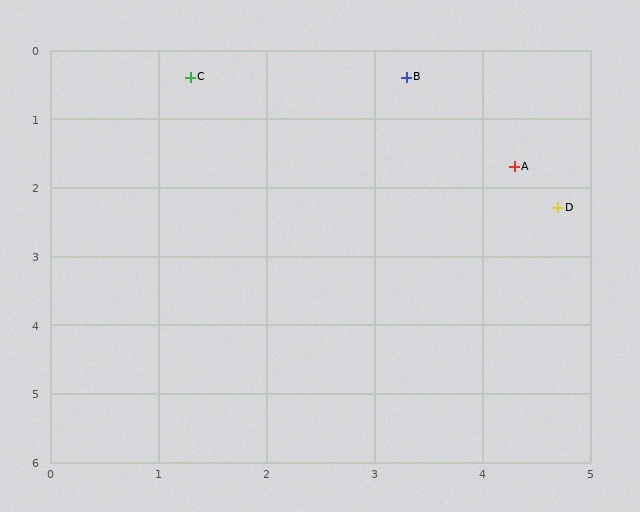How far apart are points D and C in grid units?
Points D and C are about 3.9 grid units apart.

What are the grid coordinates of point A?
Point A is at approximately (4.3, 1.7).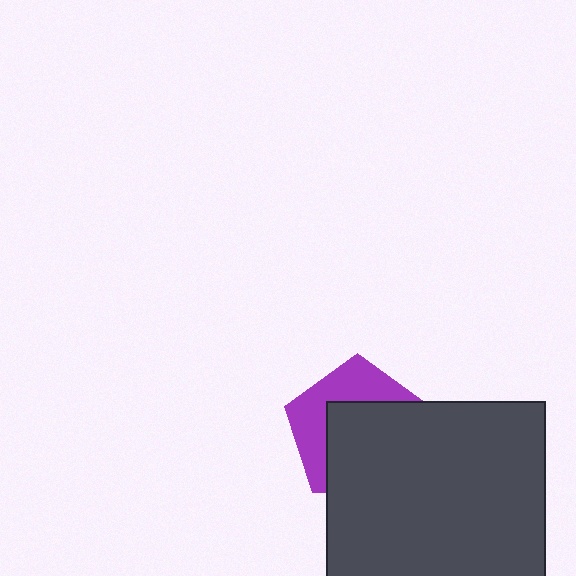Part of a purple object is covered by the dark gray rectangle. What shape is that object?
It is a pentagon.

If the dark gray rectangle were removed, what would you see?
You would see the complete purple pentagon.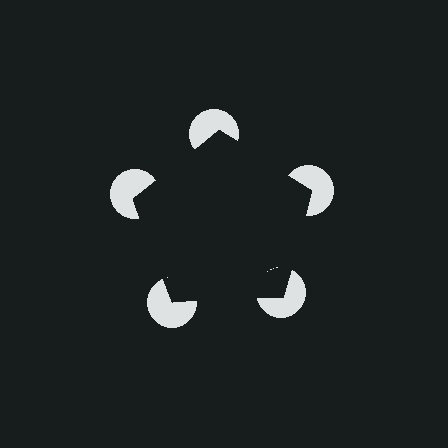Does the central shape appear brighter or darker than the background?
It typically appears slightly darker than the background, even though no actual brightness change is drawn.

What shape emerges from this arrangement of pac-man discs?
An illusory pentagon — its edges are inferred from the aligned wedge cuts in the pac-man discs, not physically drawn.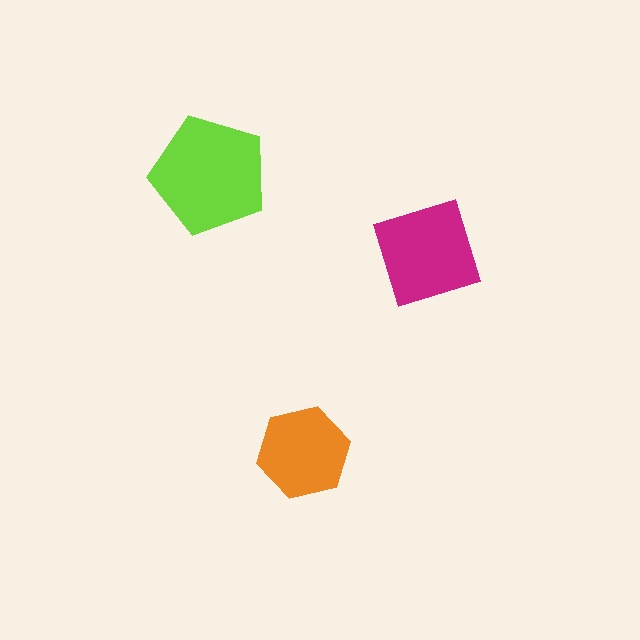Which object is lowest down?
The orange hexagon is bottommost.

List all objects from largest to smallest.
The lime pentagon, the magenta square, the orange hexagon.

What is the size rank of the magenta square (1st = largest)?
2nd.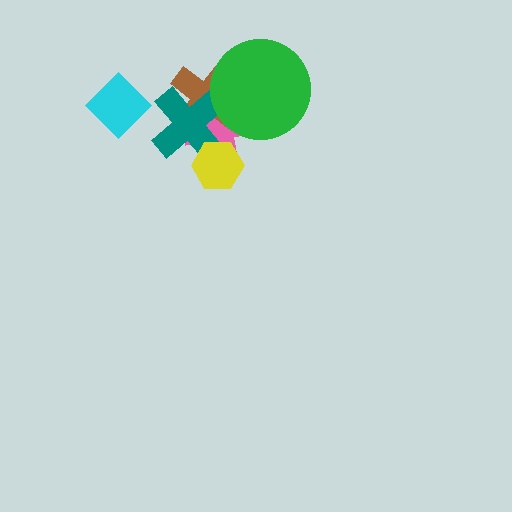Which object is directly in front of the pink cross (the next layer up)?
The brown cross is directly in front of the pink cross.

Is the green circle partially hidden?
No, no other shape covers it.